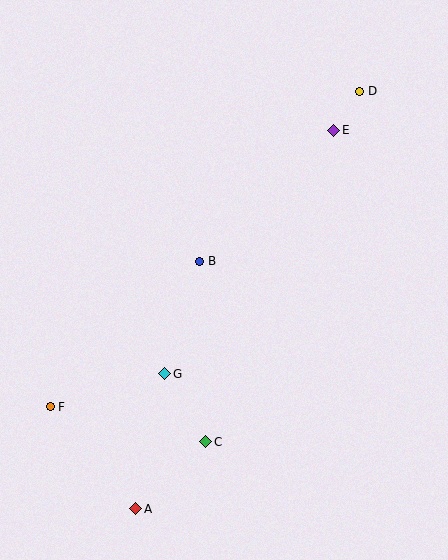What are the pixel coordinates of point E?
Point E is at (334, 130).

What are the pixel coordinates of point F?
Point F is at (50, 407).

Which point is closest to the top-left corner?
Point B is closest to the top-left corner.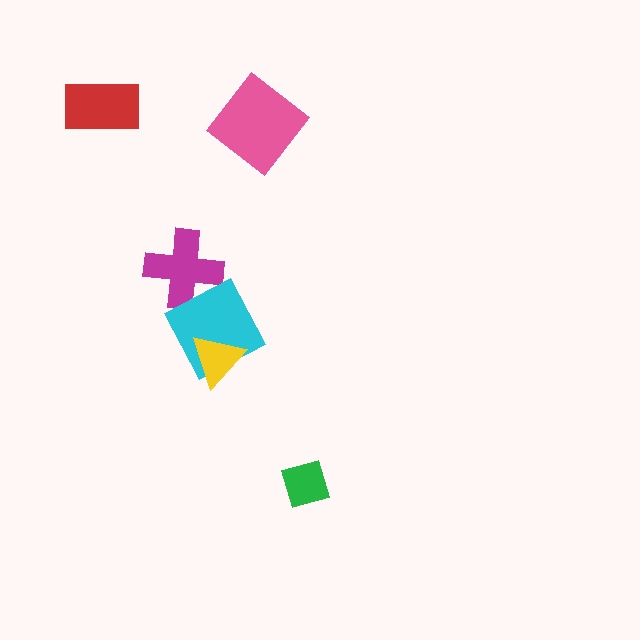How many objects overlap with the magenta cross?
1 object overlaps with the magenta cross.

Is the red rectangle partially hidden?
No, no other shape covers it.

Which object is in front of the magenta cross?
The cyan square is in front of the magenta cross.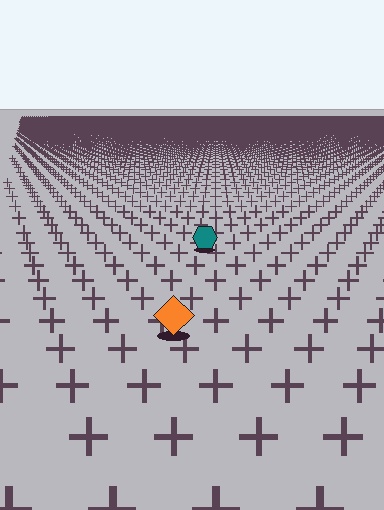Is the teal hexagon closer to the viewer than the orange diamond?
No. The orange diamond is closer — you can tell from the texture gradient: the ground texture is coarser near it.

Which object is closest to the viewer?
The orange diamond is closest. The texture marks near it are larger and more spread out.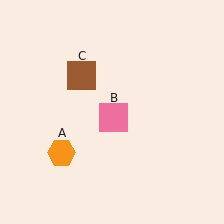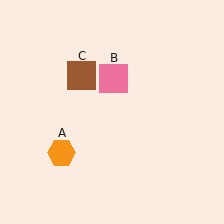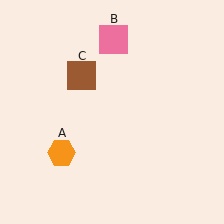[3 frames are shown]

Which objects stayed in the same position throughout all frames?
Orange hexagon (object A) and brown square (object C) remained stationary.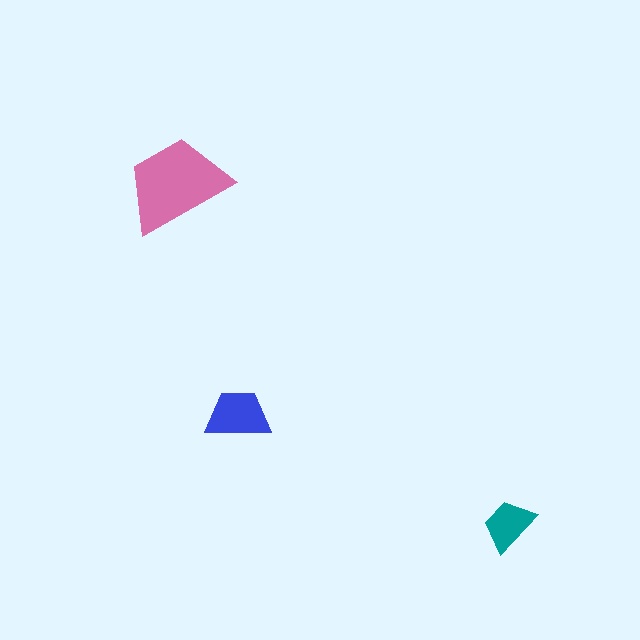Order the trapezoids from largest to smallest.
the pink one, the blue one, the teal one.